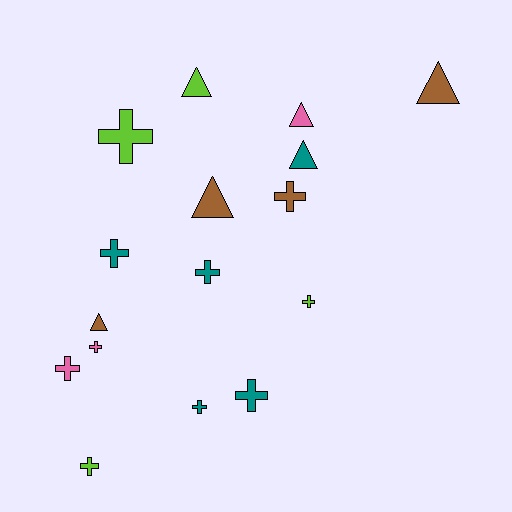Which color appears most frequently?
Teal, with 5 objects.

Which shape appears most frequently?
Cross, with 10 objects.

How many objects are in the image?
There are 16 objects.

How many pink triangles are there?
There is 1 pink triangle.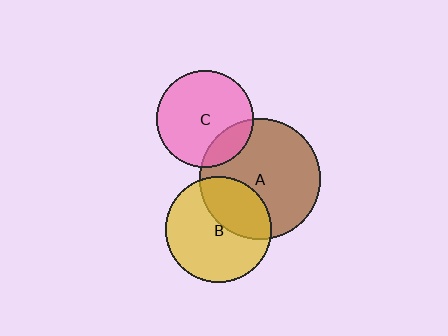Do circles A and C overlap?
Yes.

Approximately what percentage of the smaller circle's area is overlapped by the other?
Approximately 20%.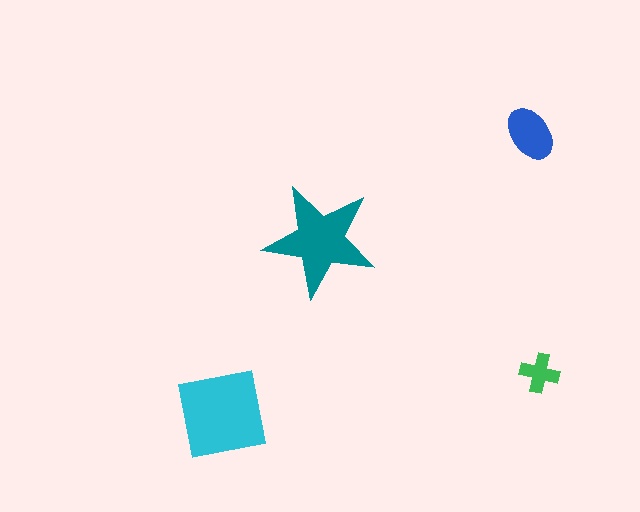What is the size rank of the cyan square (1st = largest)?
1st.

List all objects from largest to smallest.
The cyan square, the teal star, the blue ellipse, the green cross.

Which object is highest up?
The blue ellipse is topmost.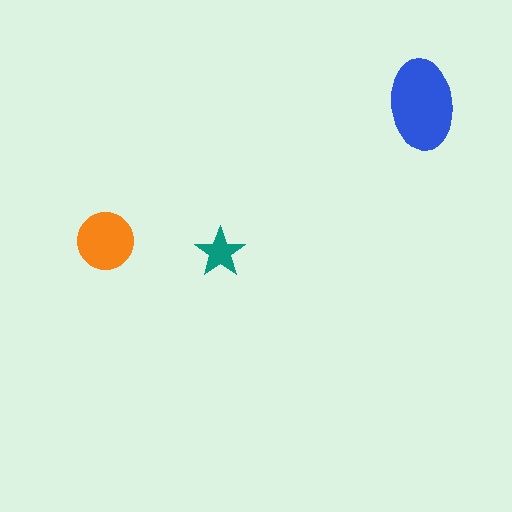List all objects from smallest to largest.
The teal star, the orange circle, the blue ellipse.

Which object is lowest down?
The teal star is bottommost.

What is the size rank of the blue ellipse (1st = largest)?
1st.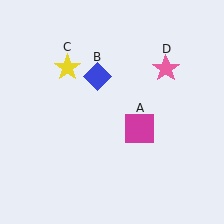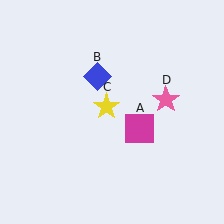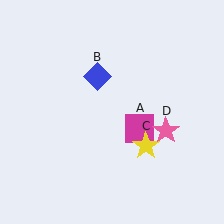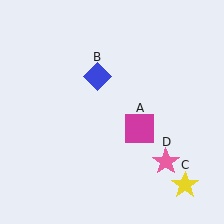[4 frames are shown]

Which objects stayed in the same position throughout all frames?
Magenta square (object A) and blue diamond (object B) remained stationary.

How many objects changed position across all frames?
2 objects changed position: yellow star (object C), pink star (object D).